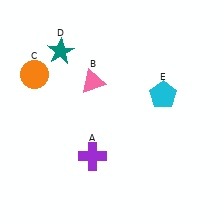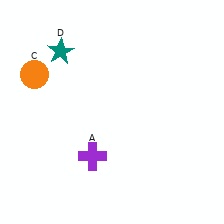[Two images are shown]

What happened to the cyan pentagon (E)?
The cyan pentagon (E) was removed in Image 2. It was in the top-right area of Image 1.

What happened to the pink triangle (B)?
The pink triangle (B) was removed in Image 2. It was in the top-left area of Image 1.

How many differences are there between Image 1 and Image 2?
There are 2 differences between the two images.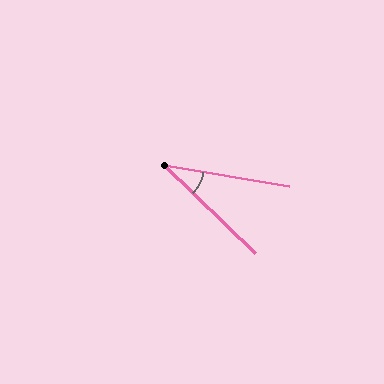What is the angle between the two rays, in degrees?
Approximately 35 degrees.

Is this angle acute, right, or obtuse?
It is acute.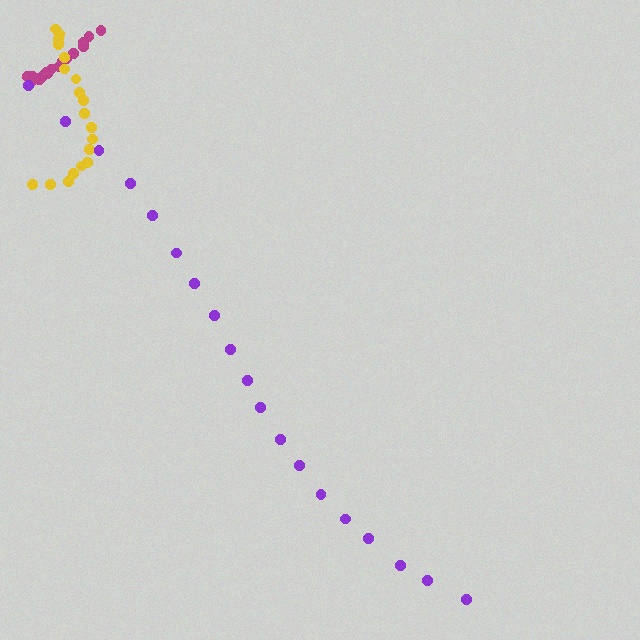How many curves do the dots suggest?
There are 3 distinct paths.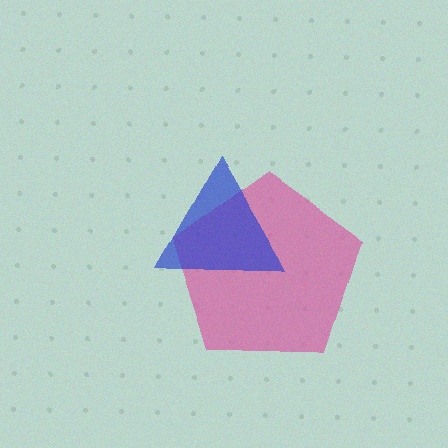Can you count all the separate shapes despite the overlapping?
Yes, there are 2 separate shapes.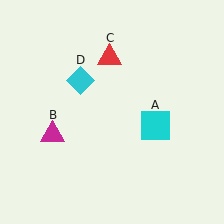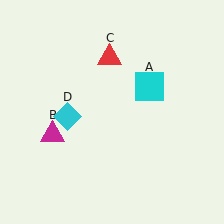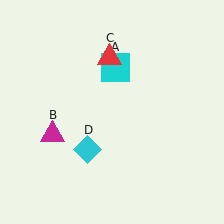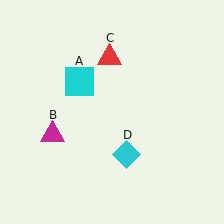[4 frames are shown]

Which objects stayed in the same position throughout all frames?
Magenta triangle (object B) and red triangle (object C) remained stationary.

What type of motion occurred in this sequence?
The cyan square (object A), cyan diamond (object D) rotated counterclockwise around the center of the scene.